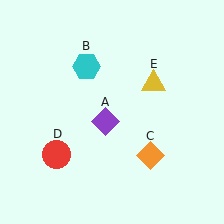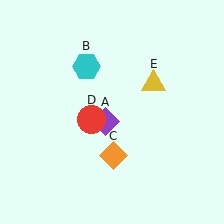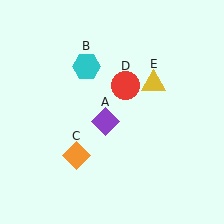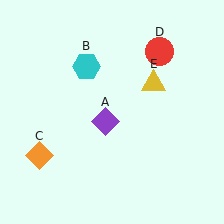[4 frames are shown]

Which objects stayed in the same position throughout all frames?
Purple diamond (object A) and cyan hexagon (object B) and yellow triangle (object E) remained stationary.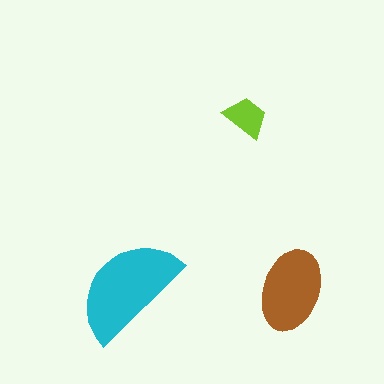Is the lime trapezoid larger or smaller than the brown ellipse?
Smaller.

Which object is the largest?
The cyan semicircle.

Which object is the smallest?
The lime trapezoid.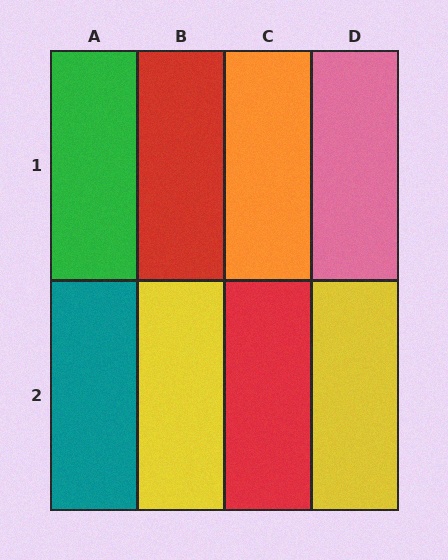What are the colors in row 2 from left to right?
Teal, yellow, red, yellow.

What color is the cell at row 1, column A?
Green.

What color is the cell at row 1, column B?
Red.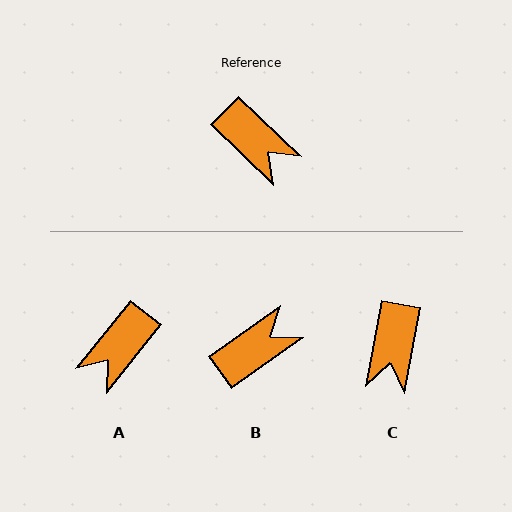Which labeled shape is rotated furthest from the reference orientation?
A, about 85 degrees away.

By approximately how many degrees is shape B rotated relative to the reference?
Approximately 79 degrees counter-clockwise.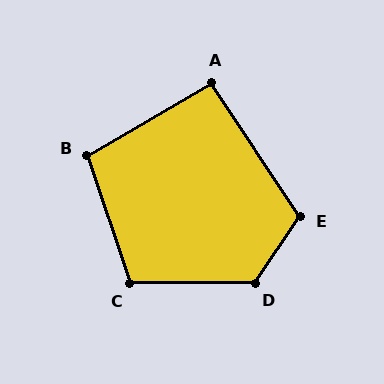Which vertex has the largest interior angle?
D, at approximately 124 degrees.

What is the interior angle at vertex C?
Approximately 108 degrees (obtuse).